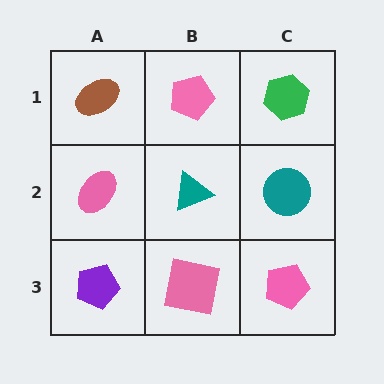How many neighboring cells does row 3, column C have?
2.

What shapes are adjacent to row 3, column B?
A teal triangle (row 2, column B), a purple pentagon (row 3, column A), a pink pentagon (row 3, column C).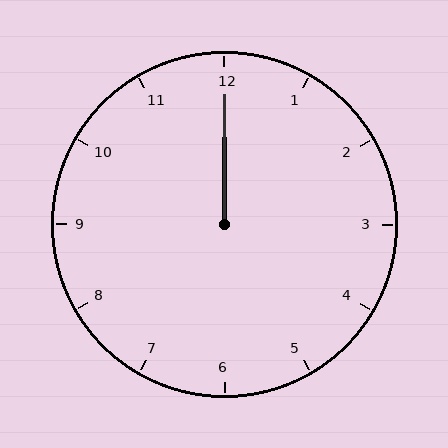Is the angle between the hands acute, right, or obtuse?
It is acute.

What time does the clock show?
12:00.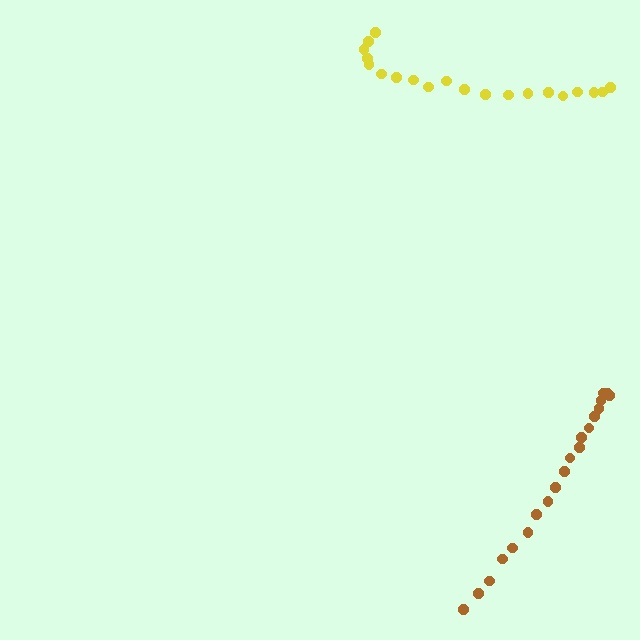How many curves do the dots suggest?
There are 2 distinct paths.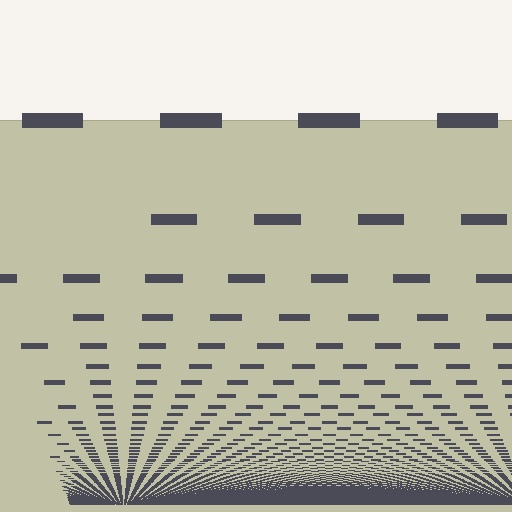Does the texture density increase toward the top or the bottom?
Density increases toward the bottom.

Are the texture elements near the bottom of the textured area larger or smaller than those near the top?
Smaller. The gradient is inverted — elements near the bottom are smaller and denser.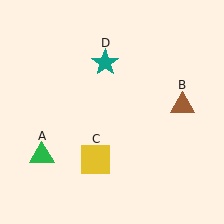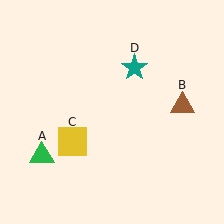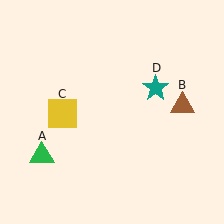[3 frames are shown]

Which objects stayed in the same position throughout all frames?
Green triangle (object A) and brown triangle (object B) remained stationary.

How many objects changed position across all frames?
2 objects changed position: yellow square (object C), teal star (object D).